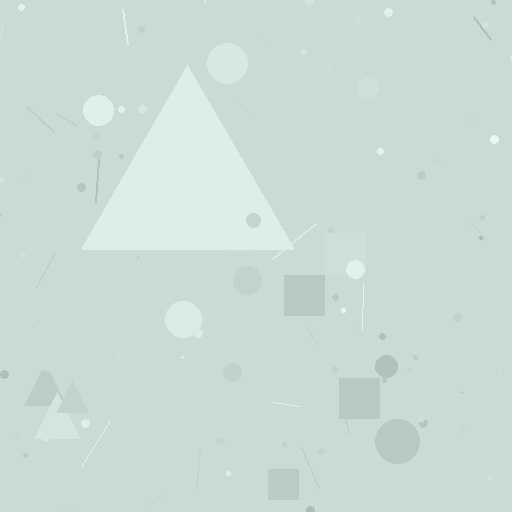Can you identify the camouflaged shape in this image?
The camouflaged shape is a triangle.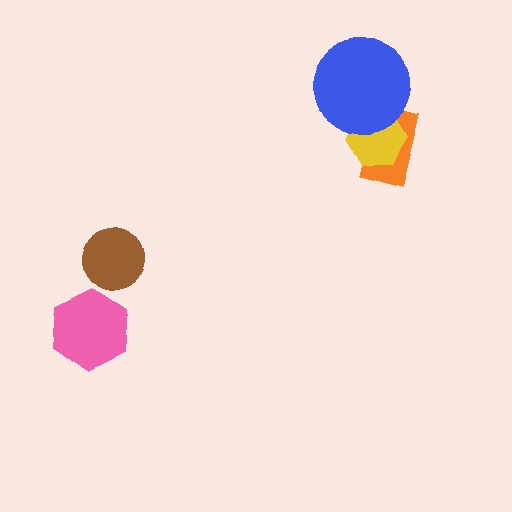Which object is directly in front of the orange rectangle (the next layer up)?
The yellow hexagon is directly in front of the orange rectangle.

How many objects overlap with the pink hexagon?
0 objects overlap with the pink hexagon.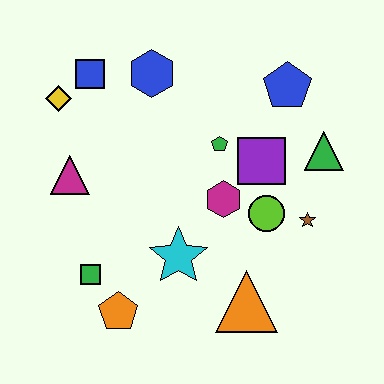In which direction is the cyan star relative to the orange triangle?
The cyan star is to the left of the orange triangle.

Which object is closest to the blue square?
The yellow diamond is closest to the blue square.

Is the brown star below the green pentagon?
Yes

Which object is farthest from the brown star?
The yellow diamond is farthest from the brown star.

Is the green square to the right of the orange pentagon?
No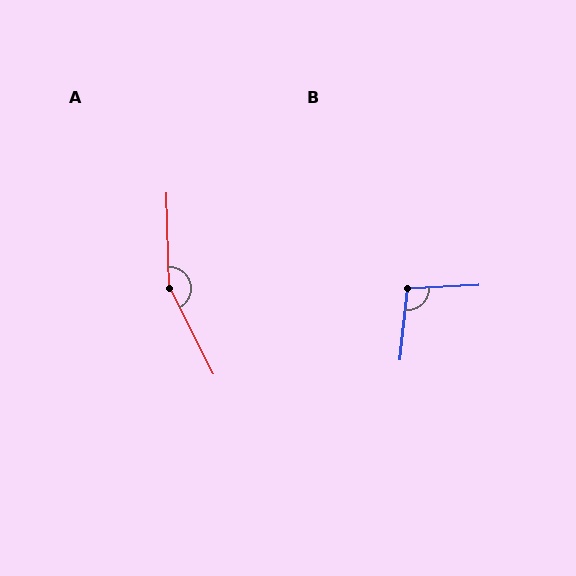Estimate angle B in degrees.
Approximately 98 degrees.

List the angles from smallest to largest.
B (98°), A (154°).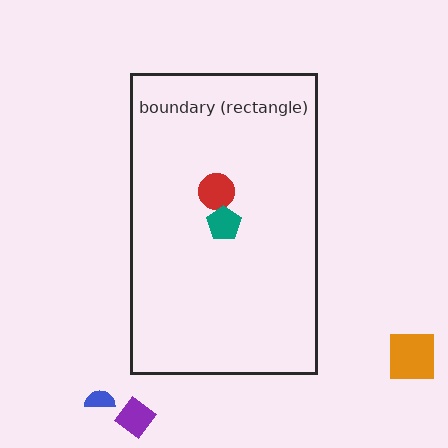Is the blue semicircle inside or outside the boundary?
Outside.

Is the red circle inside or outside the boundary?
Inside.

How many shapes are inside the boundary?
2 inside, 3 outside.